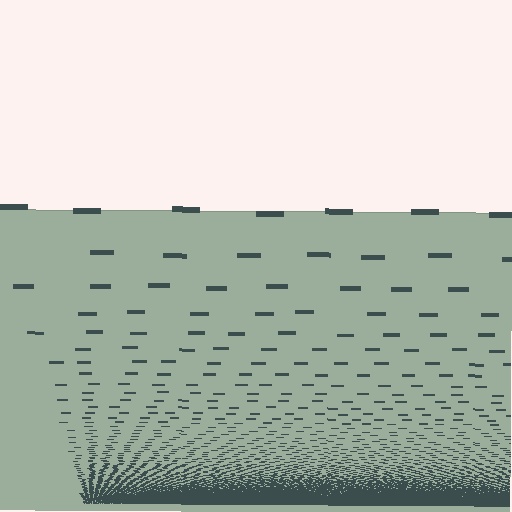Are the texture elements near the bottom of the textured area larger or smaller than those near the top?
Smaller. The gradient is inverted — elements near the bottom are smaller and denser.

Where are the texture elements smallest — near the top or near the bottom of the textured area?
Near the bottom.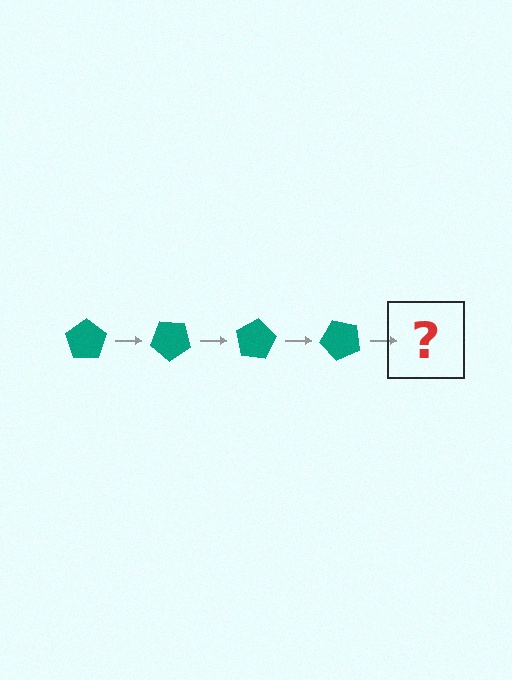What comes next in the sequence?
The next element should be a teal pentagon rotated 160 degrees.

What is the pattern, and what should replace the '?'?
The pattern is that the pentagon rotates 40 degrees each step. The '?' should be a teal pentagon rotated 160 degrees.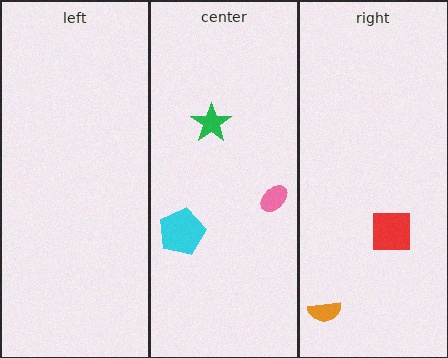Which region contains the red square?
The right region.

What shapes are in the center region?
The pink ellipse, the cyan pentagon, the green star.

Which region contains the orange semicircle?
The right region.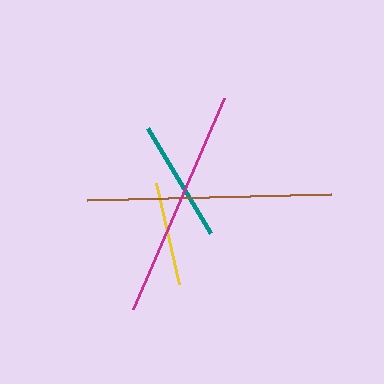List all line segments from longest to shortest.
From longest to shortest: brown, magenta, teal, yellow.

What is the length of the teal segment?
The teal segment is approximately 123 pixels long.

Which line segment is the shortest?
The yellow line is the shortest at approximately 104 pixels.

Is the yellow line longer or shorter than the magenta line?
The magenta line is longer than the yellow line.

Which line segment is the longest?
The brown line is the longest at approximately 244 pixels.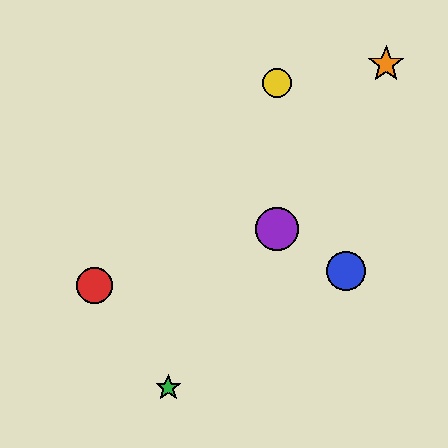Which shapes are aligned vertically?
The yellow circle, the purple circle are aligned vertically.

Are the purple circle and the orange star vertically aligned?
No, the purple circle is at x≈277 and the orange star is at x≈386.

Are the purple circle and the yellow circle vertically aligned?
Yes, both are at x≈277.